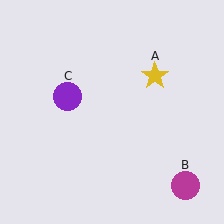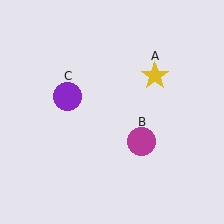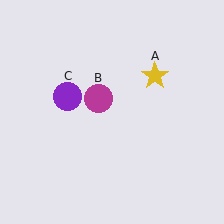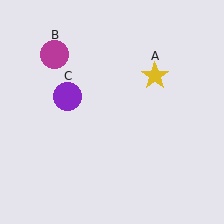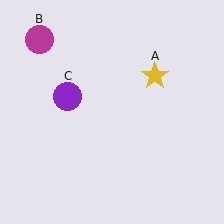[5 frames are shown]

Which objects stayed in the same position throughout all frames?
Yellow star (object A) and purple circle (object C) remained stationary.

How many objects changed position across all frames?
1 object changed position: magenta circle (object B).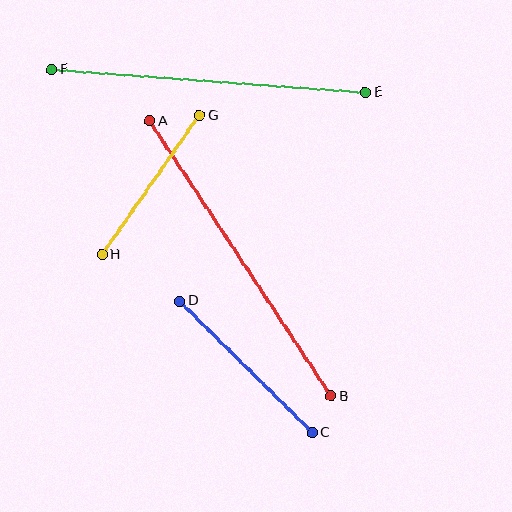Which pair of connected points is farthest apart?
Points A and B are farthest apart.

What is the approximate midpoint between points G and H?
The midpoint is at approximately (151, 185) pixels.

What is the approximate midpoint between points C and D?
The midpoint is at approximately (246, 367) pixels.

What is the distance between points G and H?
The distance is approximately 170 pixels.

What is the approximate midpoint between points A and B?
The midpoint is at approximately (240, 259) pixels.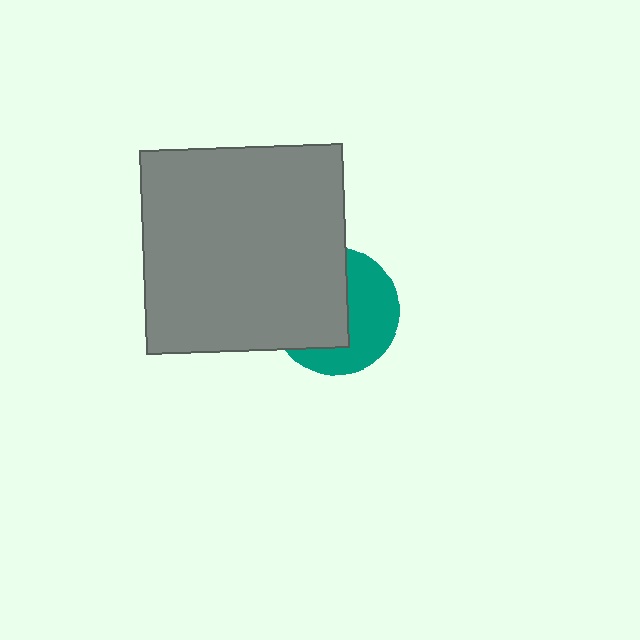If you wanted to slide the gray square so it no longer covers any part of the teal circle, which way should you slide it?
Slide it left — that is the most direct way to separate the two shapes.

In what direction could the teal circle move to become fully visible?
The teal circle could move right. That would shift it out from behind the gray square entirely.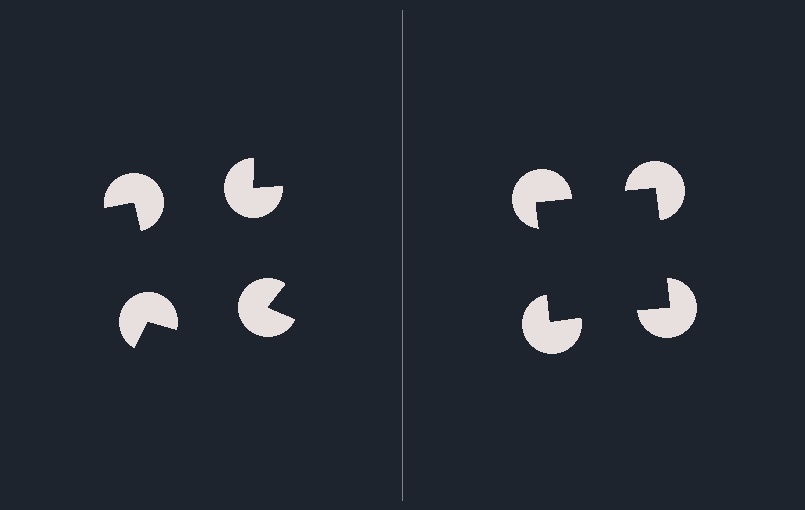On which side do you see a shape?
An illusory square appears on the right side. On the left side the wedge cuts are rotated, so no coherent shape forms.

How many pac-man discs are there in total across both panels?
8 — 4 on each side.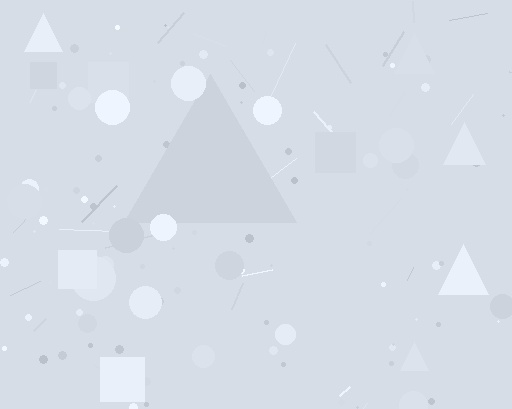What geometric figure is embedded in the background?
A triangle is embedded in the background.